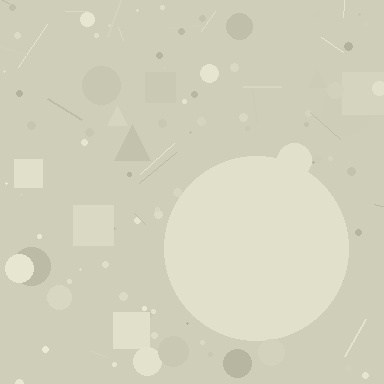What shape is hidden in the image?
A circle is hidden in the image.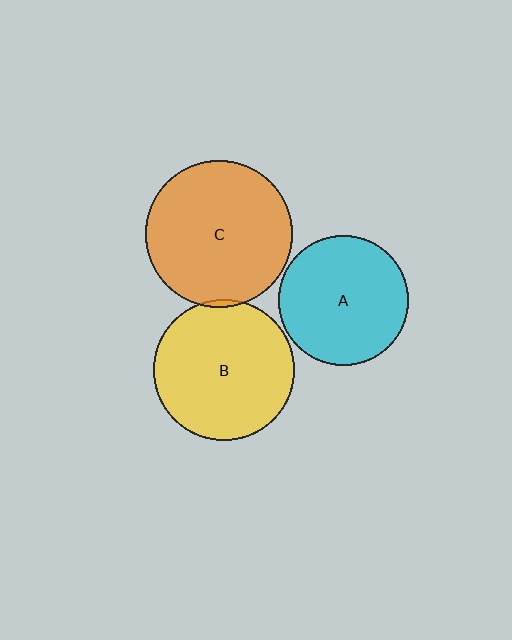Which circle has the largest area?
Circle C (orange).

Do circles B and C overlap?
Yes.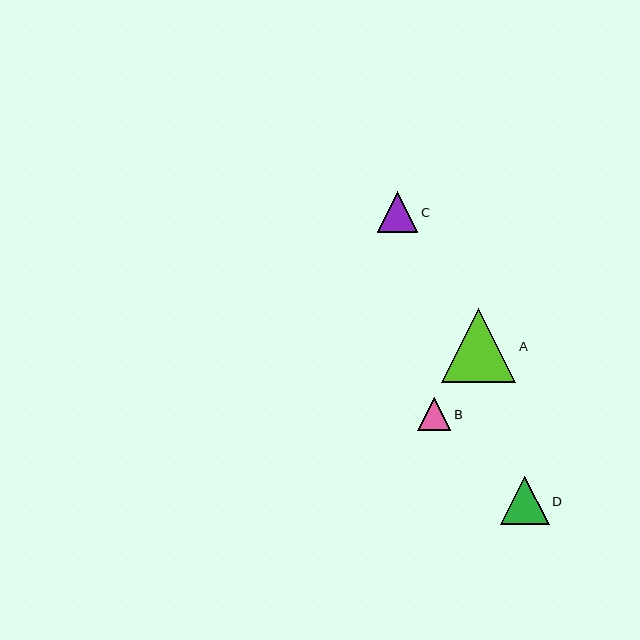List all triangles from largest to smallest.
From largest to smallest: A, D, C, B.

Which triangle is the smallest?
Triangle B is the smallest with a size of approximately 34 pixels.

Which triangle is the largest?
Triangle A is the largest with a size of approximately 74 pixels.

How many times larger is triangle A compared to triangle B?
Triangle A is approximately 2.2 times the size of triangle B.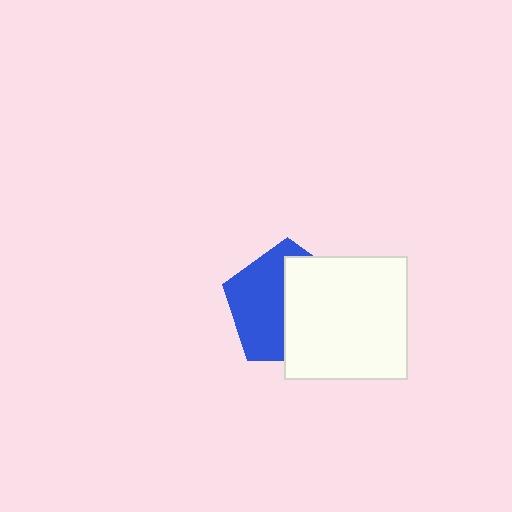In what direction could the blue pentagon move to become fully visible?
The blue pentagon could move left. That would shift it out from behind the white square entirely.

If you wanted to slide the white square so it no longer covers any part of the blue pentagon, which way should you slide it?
Slide it right — that is the most direct way to separate the two shapes.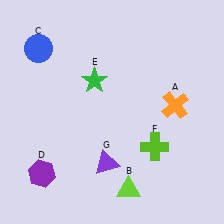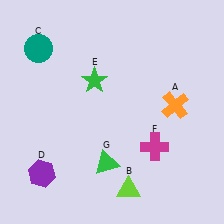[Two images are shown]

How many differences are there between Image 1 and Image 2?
There are 3 differences between the two images.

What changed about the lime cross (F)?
In Image 1, F is lime. In Image 2, it changed to magenta.